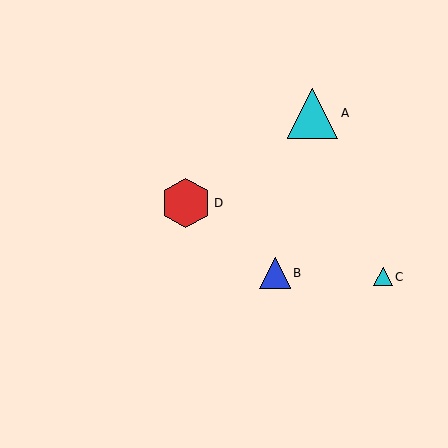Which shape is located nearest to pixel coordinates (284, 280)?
The blue triangle (labeled B) at (275, 273) is nearest to that location.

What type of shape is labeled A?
Shape A is a cyan triangle.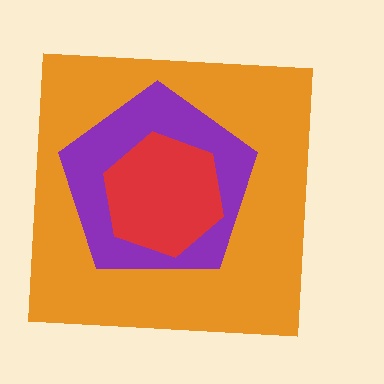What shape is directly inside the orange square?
The purple pentagon.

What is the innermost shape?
The red hexagon.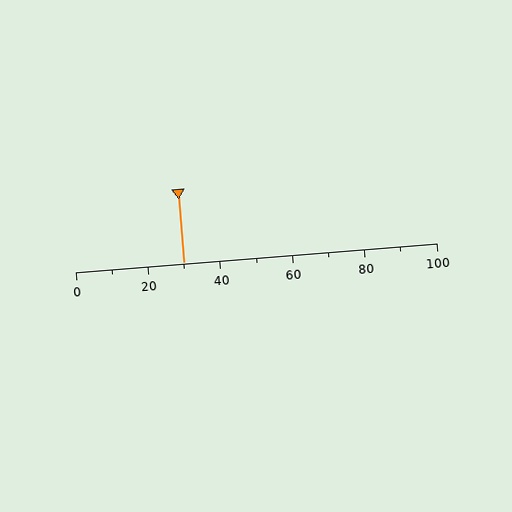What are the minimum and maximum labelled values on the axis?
The axis runs from 0 to 100.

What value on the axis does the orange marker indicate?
The marker indicates approximately 30.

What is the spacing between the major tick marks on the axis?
The major ticks are spaced 20 apart.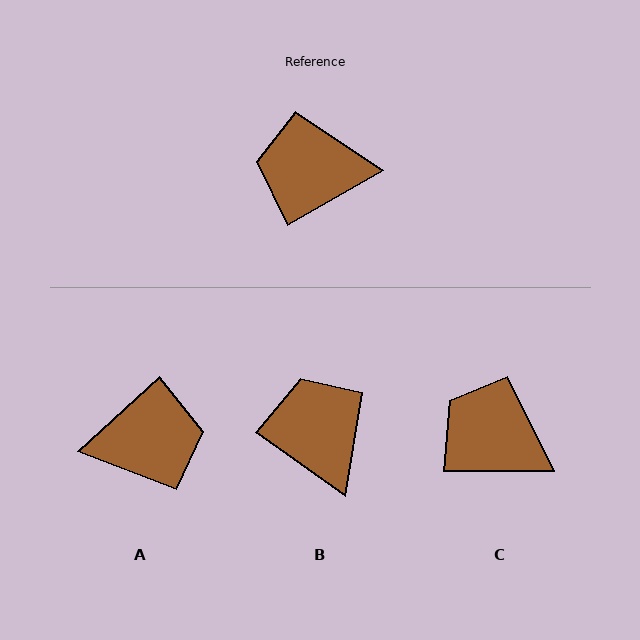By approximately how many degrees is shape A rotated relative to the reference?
Approximately 167 degrees clockwise.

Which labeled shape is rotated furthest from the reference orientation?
A, about 167 degrees away.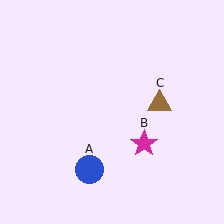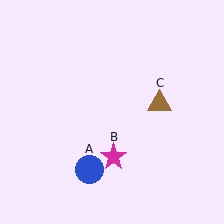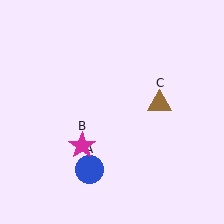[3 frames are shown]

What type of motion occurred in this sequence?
The magenta star (object B) rotated clockwise around the center of the scene.